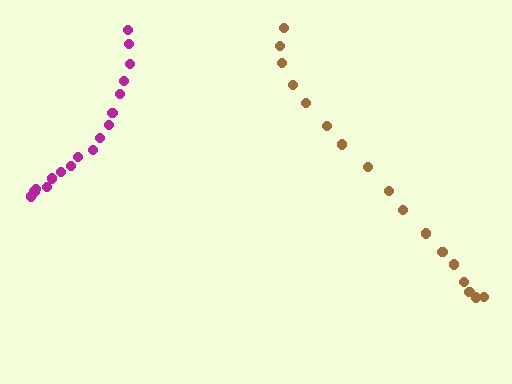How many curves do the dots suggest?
There are 2 distinct paths.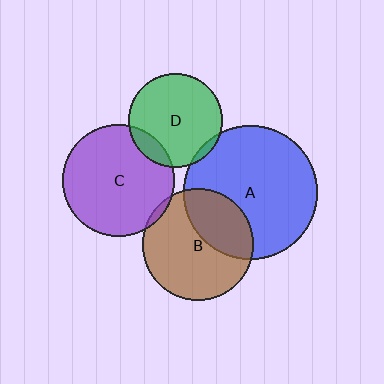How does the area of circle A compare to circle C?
Approximately 1.5 times.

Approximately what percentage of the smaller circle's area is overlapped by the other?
Approximately 10%.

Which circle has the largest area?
Circle A (blue).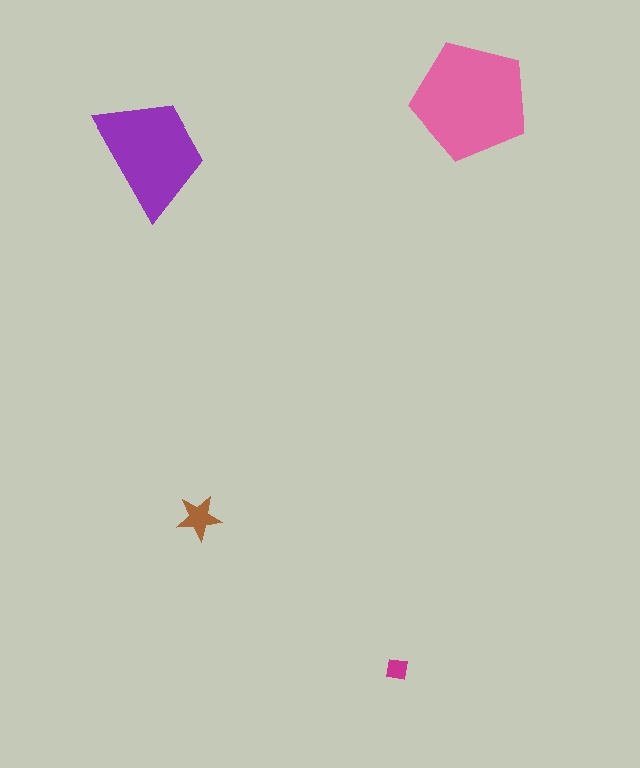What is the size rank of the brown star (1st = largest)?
3rd.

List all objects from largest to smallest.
The pink pentagon, the purple trapezoid, the brown star, the magenta square.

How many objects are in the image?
There are 4 objects in the image.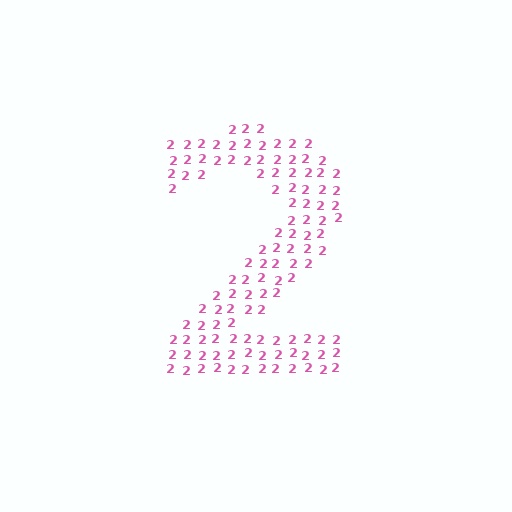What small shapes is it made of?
It is made of small digit 2's.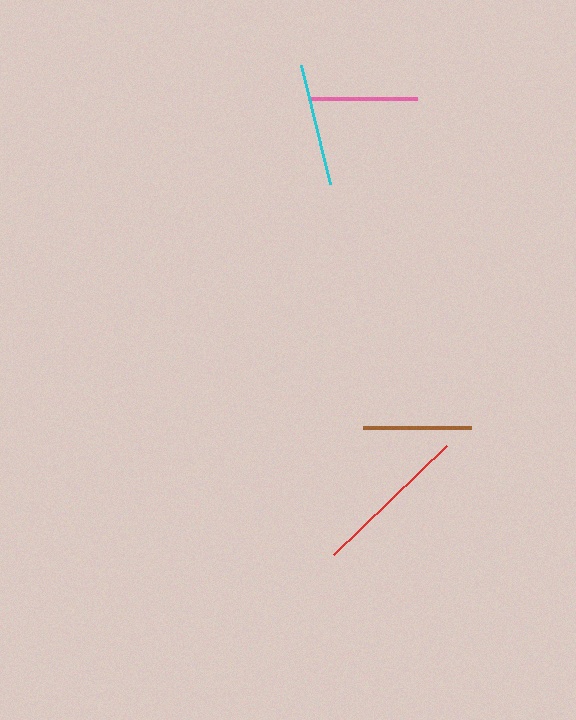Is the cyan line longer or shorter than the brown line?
The cyan line is longer than the brown line.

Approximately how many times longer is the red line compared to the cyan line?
The red line is approximately 1.3 times the length of the cyan line.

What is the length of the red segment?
The red segment is approximately 156 pixels long.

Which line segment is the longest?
The red line is the longest at approximately 156 pixels.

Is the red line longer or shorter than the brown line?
The red line is longer than the brown line.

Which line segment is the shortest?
The brown line is the shortest at approximately 108 pixels.